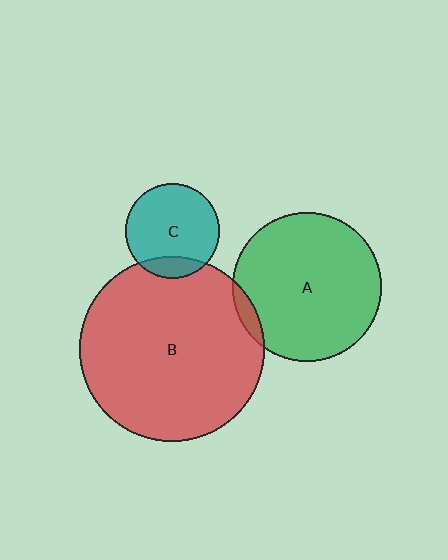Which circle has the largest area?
Circle B (red).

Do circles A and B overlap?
Yes.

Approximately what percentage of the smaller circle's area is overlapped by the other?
Approximately 5%.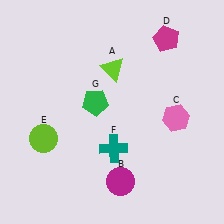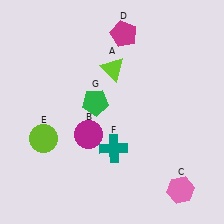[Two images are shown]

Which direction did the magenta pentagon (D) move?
The magenta pentagon (D) moved left.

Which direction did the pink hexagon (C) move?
The pink hexagon (C) moved down.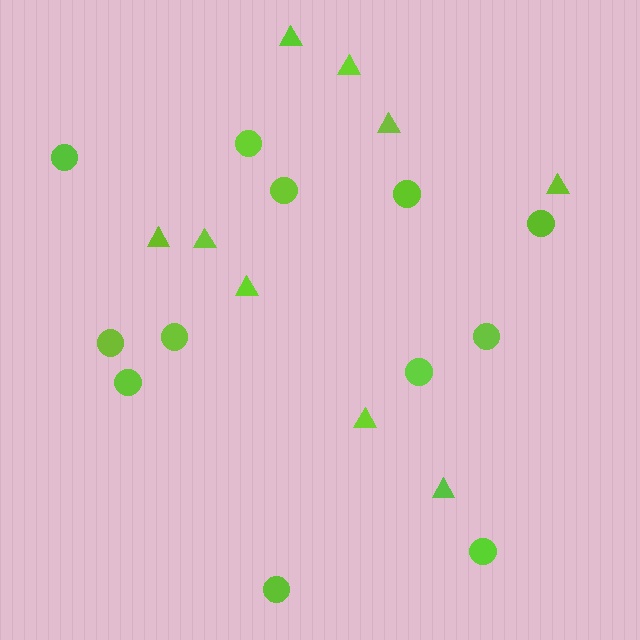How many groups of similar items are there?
There are 2 groups: one group of circles (12) and one group of triangles (9).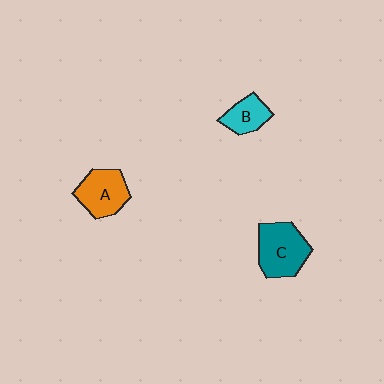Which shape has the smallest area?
Shape B (cyan).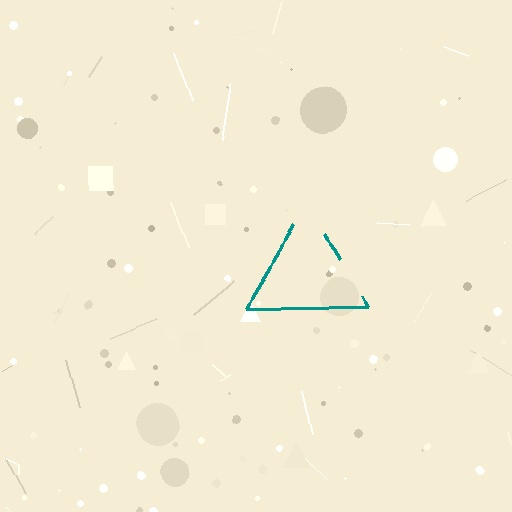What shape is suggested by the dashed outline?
The dashed outline suggests a triangle.